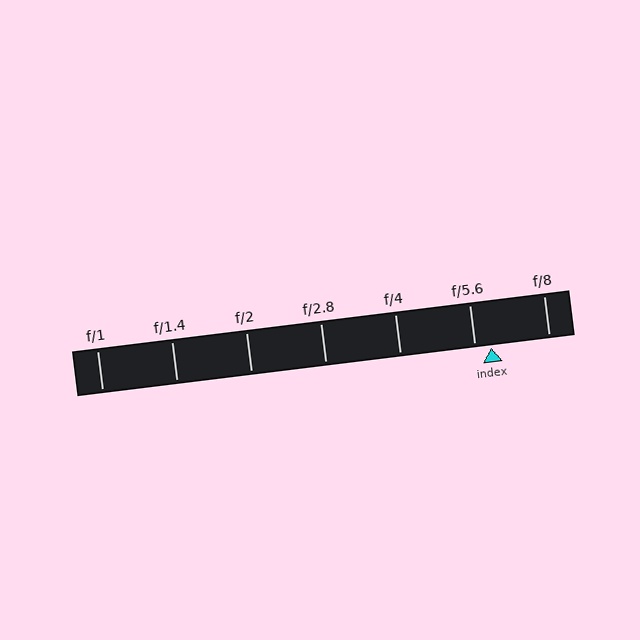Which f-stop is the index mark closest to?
The index mark is closest to f/5.6.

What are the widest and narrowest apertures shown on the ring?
The widest aperture shown is f/1 and the narrowest is f/8.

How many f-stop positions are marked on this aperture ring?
There are 7 f-stop positions marked.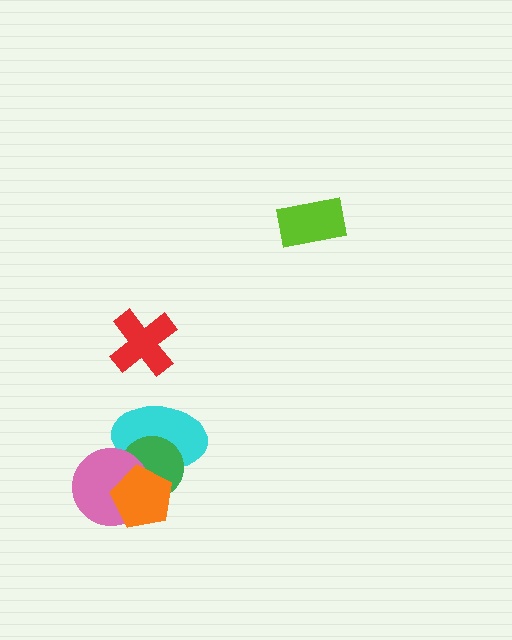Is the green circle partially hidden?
Yes, it is partially covered by another shape.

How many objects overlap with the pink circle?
3 objects overlap with the pink circle.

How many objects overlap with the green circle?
3 objects overlap with the green circle.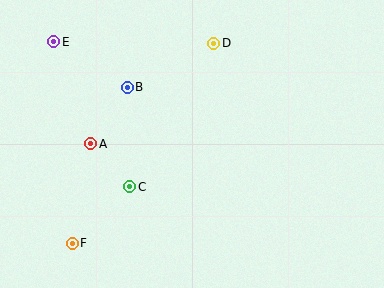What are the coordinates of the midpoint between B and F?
The midpoint between B and F is at (100, 165).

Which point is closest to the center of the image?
Point C at (130, 187) is closest to the center.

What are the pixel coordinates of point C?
Point C is at (130, 187).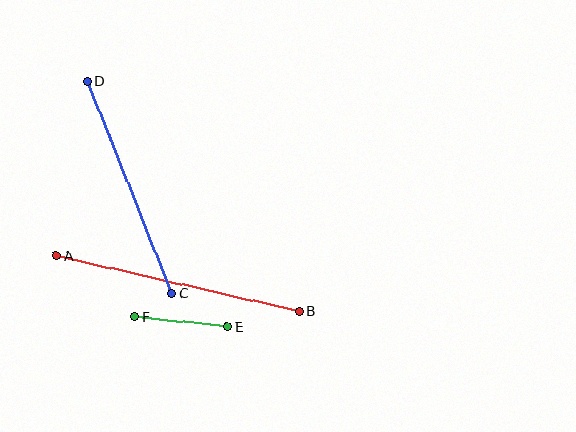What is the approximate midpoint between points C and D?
The midpoint is at approximately (129, 187) pixels.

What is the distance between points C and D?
The distance is approximately 229 pixels.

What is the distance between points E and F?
The distance is approximately 92 pixels.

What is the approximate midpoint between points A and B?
The midpoint is at approximately (178, 283) pixels.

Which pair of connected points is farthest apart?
Points A and B are farthest apart.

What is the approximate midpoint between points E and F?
The midpoint is at approximately (181, 322) pixels.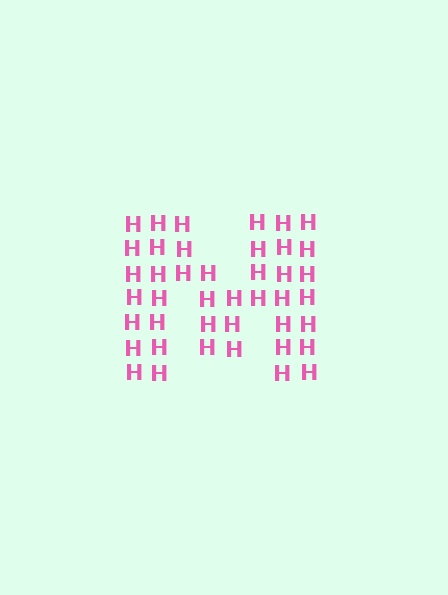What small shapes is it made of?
It is made of small letter H's.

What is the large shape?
The large shape is the letter M.